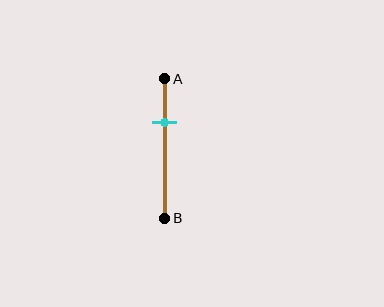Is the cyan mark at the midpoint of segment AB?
No, the mark is at about 30% from A, not at the 50% midpoint.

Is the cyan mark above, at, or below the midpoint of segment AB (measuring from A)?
The cyan mark is above the midpoint of segment AB.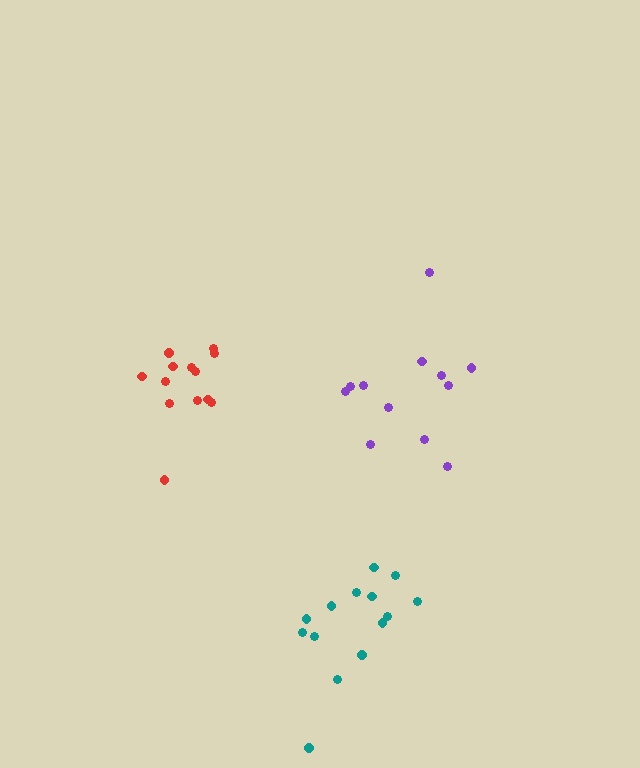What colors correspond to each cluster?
The clusters are colored: red, purple, teal.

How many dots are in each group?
Group 1: 13 dots, Group 2: 12 dots, Group 3: 14 dots (39 total).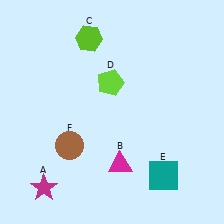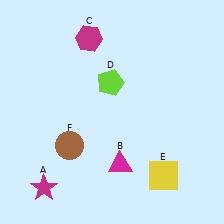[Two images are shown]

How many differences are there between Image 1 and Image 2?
There are 2 differences between the two images.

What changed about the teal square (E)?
In Image 1, E is teal. In Image 2, it changed to yellow.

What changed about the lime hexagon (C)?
In Image 1, C is lime. In Image 2, it changed to magenta.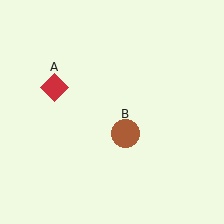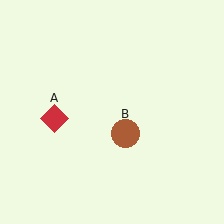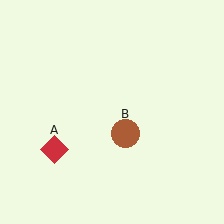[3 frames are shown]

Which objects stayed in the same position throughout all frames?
Brown circle (object B) remained stationary.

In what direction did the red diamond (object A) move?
The red diamond (object A) moved down.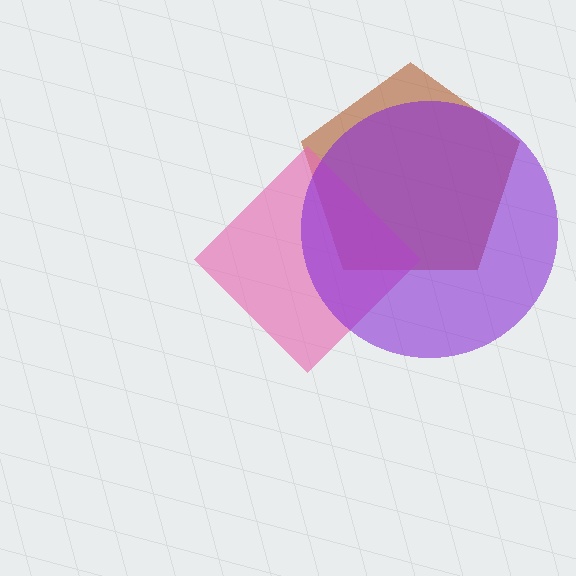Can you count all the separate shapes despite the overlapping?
Yes, there are 3 separate shapes.